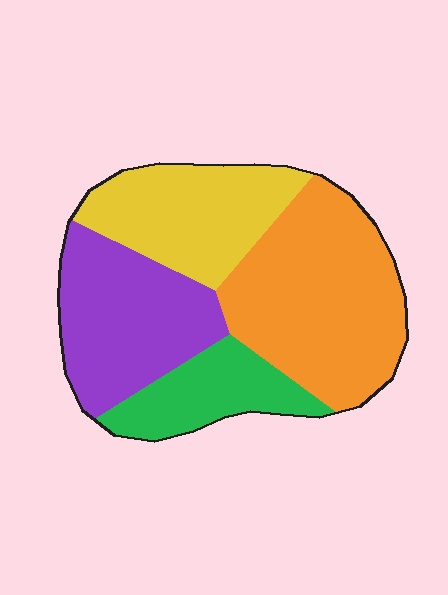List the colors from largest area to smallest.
From largest to smallest: orange, purple, yellow, green.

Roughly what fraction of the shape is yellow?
Yellow covers 23% of the shape.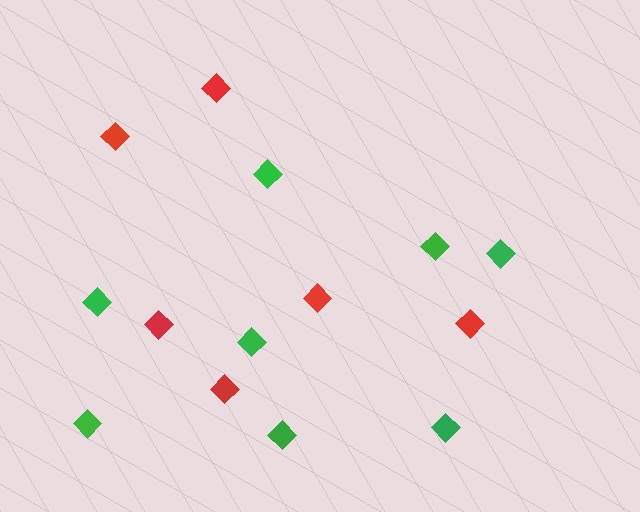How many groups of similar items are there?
There are 2 groups: one group of green diamonds (8) and one group of red diamonds (6).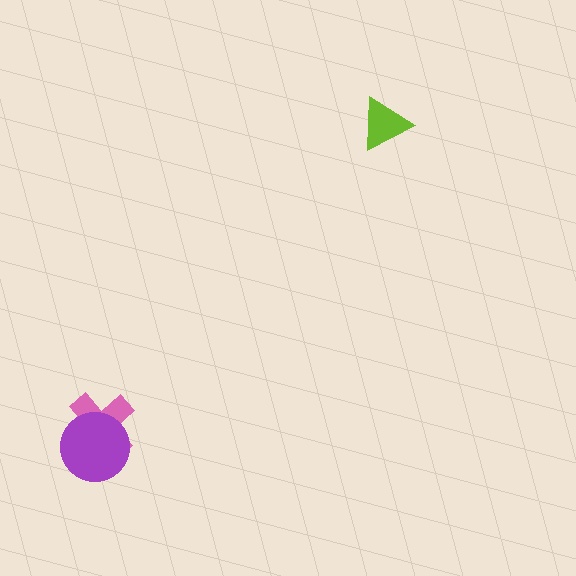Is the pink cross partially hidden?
Yes, it is partially covered by another shape.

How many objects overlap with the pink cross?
1 object overlaps with the pink cross.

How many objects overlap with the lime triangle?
0 objects overlap with the lime triangle.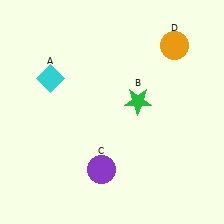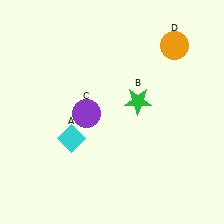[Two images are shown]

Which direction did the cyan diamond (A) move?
The cyan diamond (A) moved down.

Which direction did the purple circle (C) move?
The purple circle (C) moved up.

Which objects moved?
The objects that moved are: the cyan diamond (A), the purple circle (C).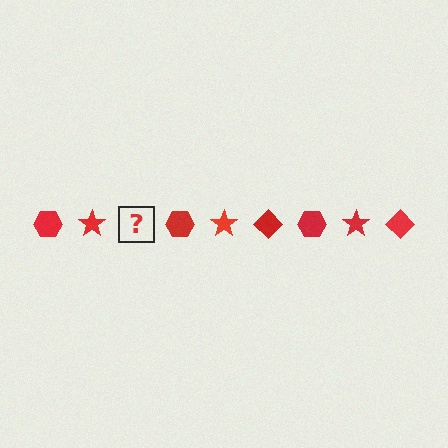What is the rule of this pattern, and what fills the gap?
The rule is that the pattern cycles through hexagon, star, diamond shapes in red. The gap should be filled with a red diamond.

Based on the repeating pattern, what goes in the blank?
The blank should be a red diamond.